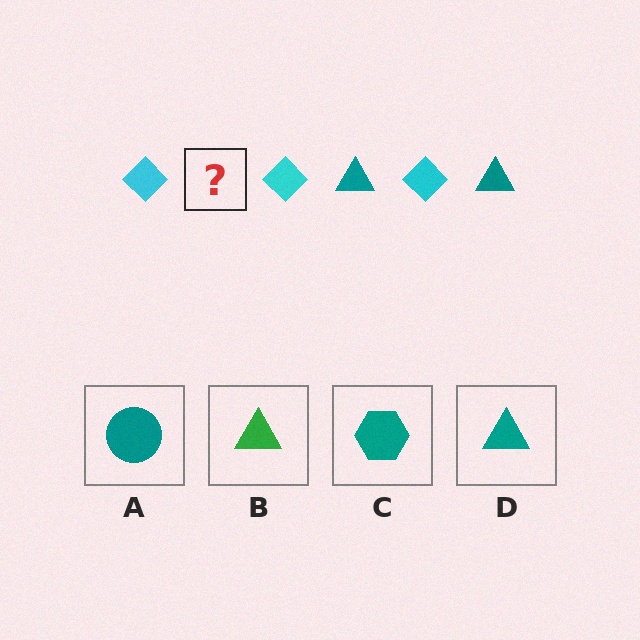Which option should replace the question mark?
Option D.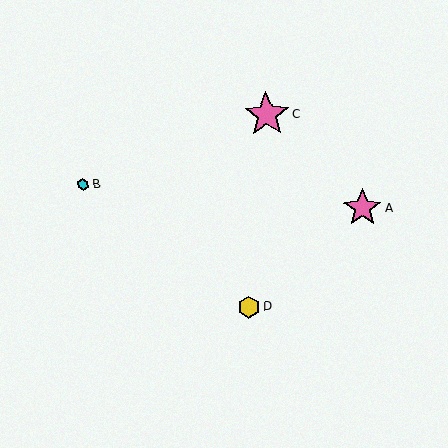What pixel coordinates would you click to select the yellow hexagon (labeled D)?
Click at (249, 307) to select the yellow hexagon D.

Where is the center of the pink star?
The center of the pink star is at (362, 208).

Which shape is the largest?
The pink star (labeled C) is the largest.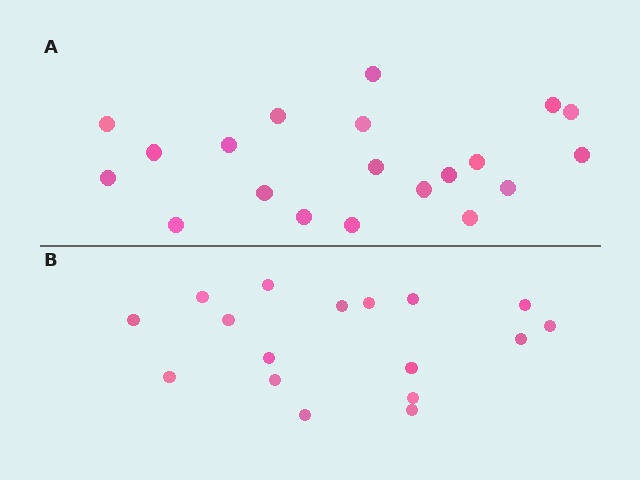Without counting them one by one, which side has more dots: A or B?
Region A (the top region) has more dots.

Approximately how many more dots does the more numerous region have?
Region A has just a few more — roughly 2 or 3 more dots than region B.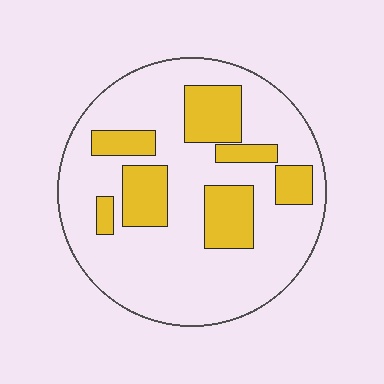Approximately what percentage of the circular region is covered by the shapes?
Approximately 25%.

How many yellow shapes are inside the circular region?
7.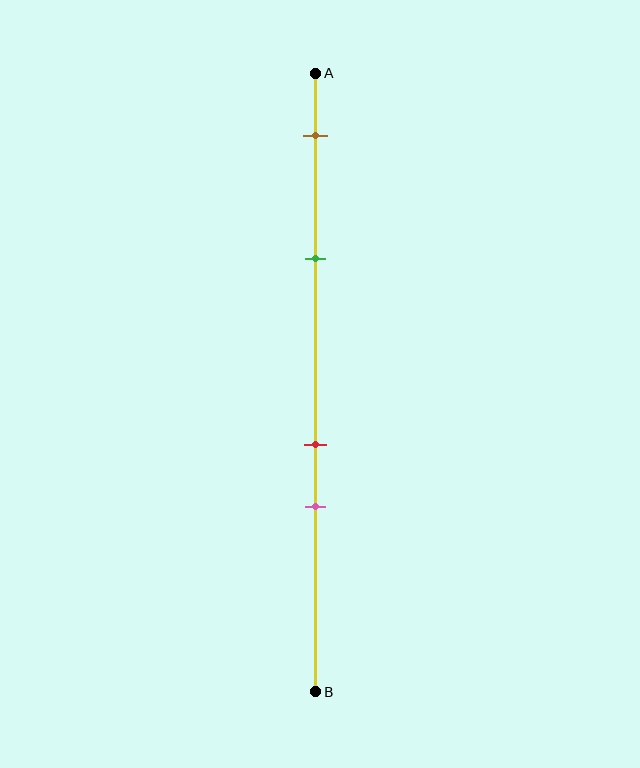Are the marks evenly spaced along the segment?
No, the marks are not evenly spaced.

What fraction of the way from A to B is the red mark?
The red mark is approximately 60% (0.6) of the way from A to B.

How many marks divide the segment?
There are 4 marks dividing the segment.